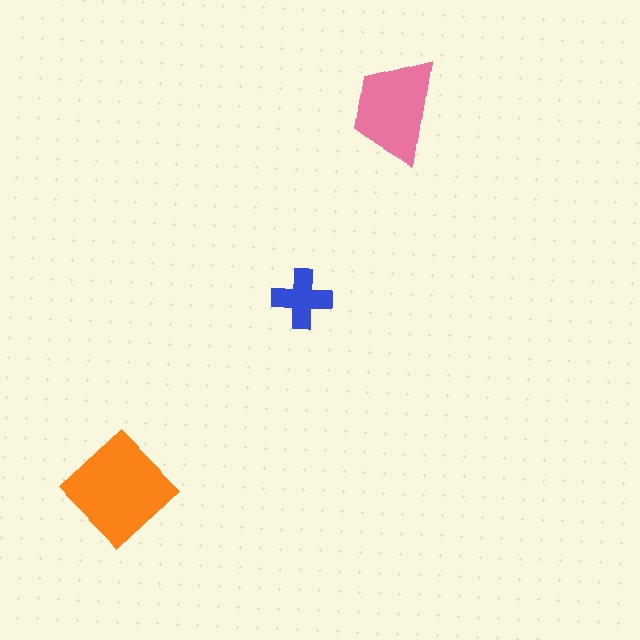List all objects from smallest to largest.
The blue cross, the pink trapezoid, the orange diamond.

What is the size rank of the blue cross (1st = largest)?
3rd.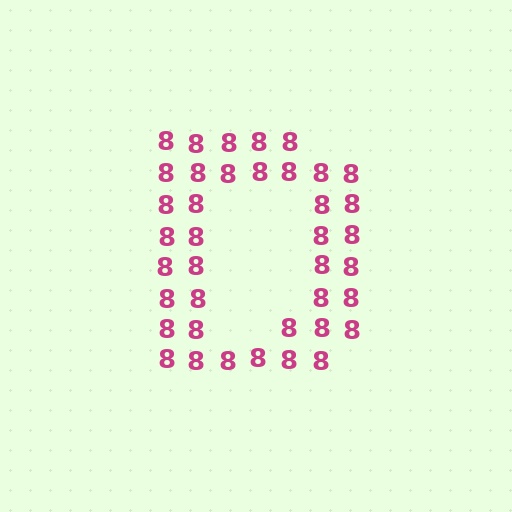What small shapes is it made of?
It is made of small digit 8's.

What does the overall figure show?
The overall figure shows the letter D.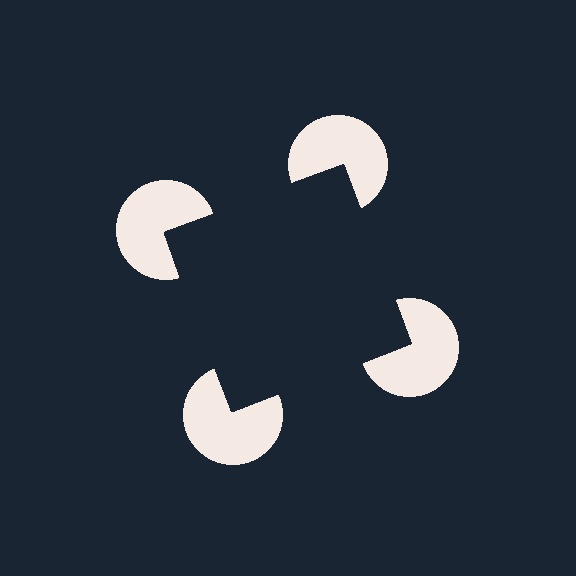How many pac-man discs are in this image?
There are 4 — one at each vertex of the illusory square.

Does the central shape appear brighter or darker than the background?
It typically appears slightly darker than the background, even though no actual brightness change is drawn.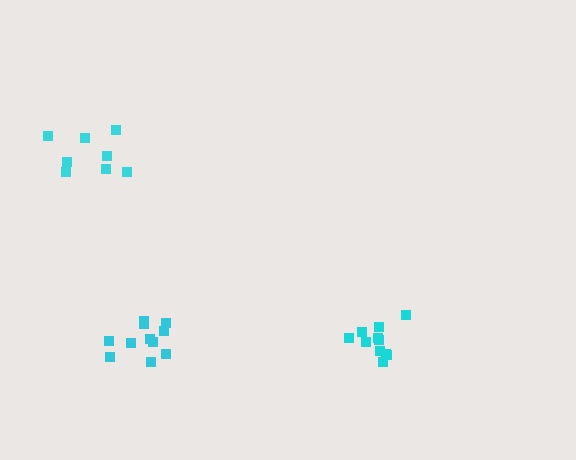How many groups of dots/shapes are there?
There are 3 groups.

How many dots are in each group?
Group 1: 11 dots, Group 2: 11 dots, Group 3: 8 dots (30 total).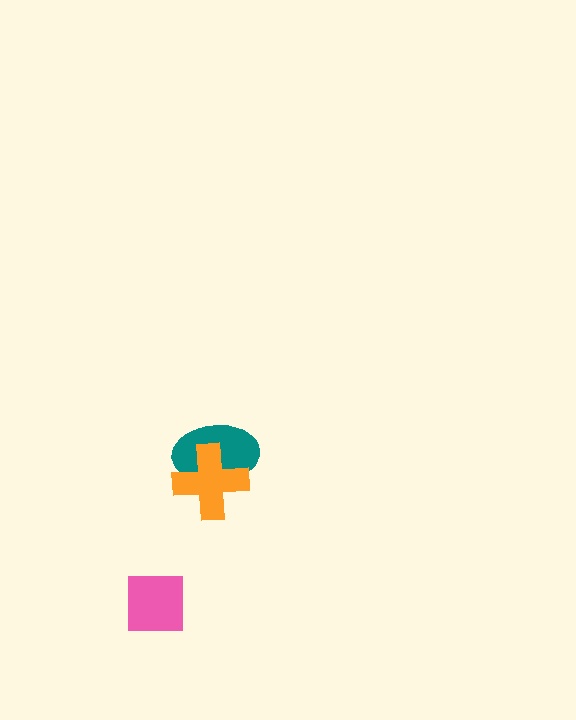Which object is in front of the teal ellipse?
The orange cross is in front of the teal ellipse.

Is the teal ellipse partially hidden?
Yes, it is partially covered by another shape.